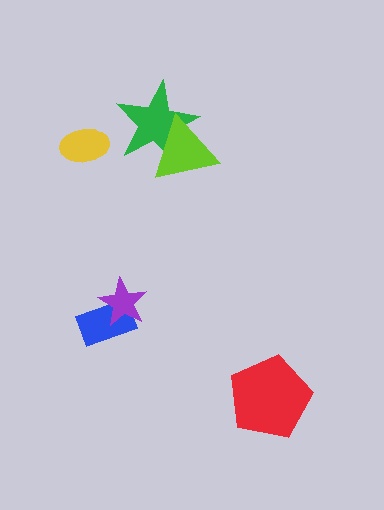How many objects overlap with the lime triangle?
1 object overlaps with the lime triangle.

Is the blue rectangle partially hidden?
Yes, it is partially covered by another shape.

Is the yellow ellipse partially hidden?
No, no other shape covers it.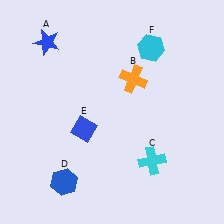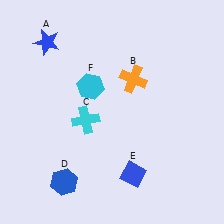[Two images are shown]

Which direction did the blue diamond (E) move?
The blue diamond (E) moved right.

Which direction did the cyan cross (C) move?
The cyan cross (C) moved left.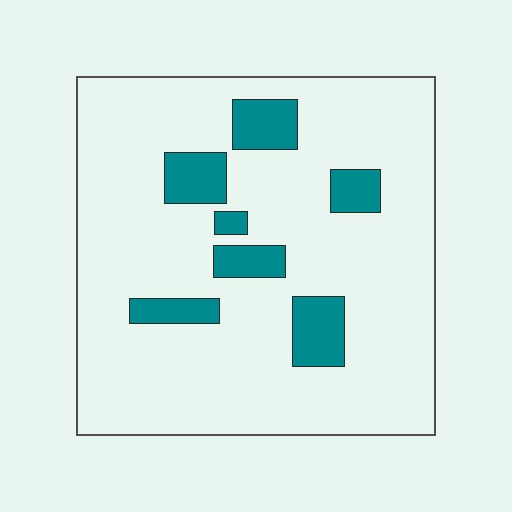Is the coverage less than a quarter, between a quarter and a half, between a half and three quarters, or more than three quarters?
Less than a quarter.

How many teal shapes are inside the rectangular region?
7.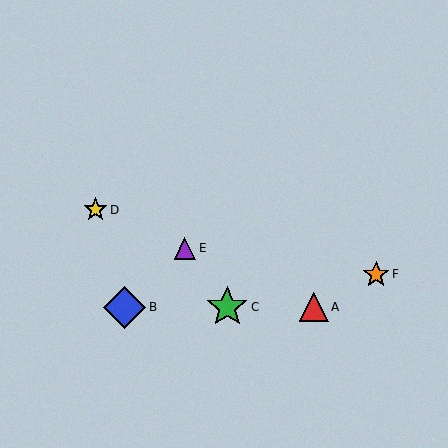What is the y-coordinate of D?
Object D is at y≈210.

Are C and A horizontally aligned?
Yes, both are at y≈307.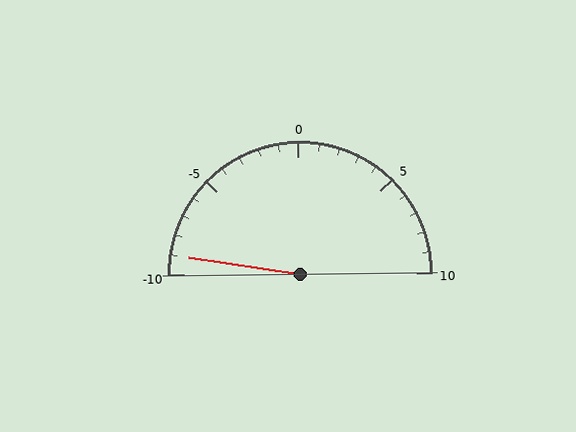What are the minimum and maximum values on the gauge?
The gauge ranges from -10 to 10.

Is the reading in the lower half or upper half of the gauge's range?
The reading is in the lower half of the range (-10 to 10).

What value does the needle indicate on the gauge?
The needle indicates approximately -9.